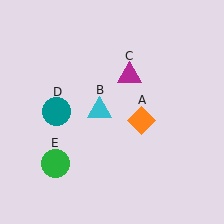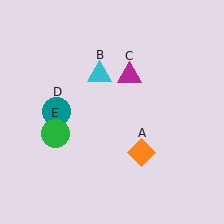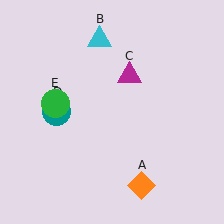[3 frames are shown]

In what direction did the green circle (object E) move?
The green circle (object E) moved up.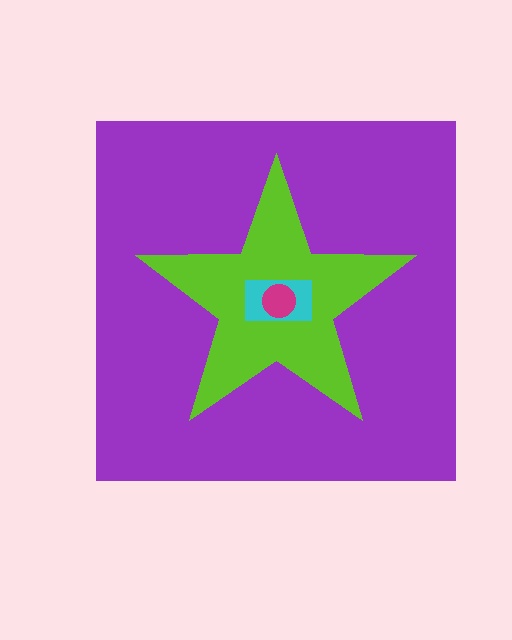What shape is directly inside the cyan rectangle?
The magenta circle.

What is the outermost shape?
The purple square.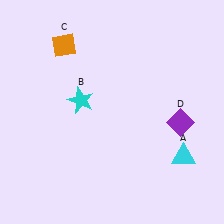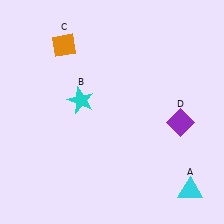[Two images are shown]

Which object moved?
The cyan triangle (A) moved down.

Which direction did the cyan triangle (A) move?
The cyan triangle (A) moved down.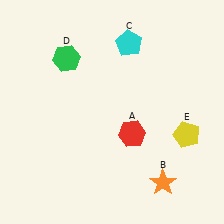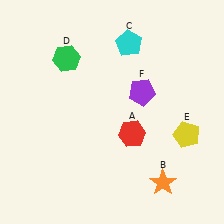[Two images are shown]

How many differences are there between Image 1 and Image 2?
There is 1 difference between the two images.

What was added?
A purple pentagon (F) was added in Image 2.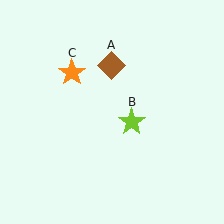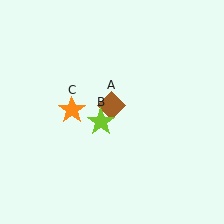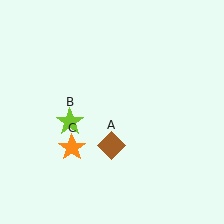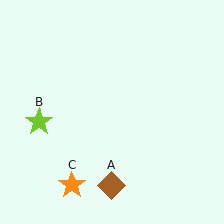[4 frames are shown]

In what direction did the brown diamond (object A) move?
The brown diamond (object A) moved down.